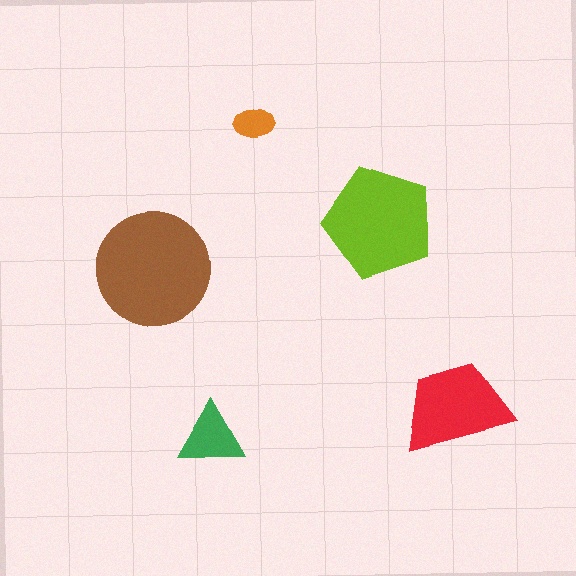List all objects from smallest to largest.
The orange ellipse, the green triangle, the red trapezoid, the lime pentagon, the brown circle.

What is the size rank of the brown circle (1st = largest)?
1st.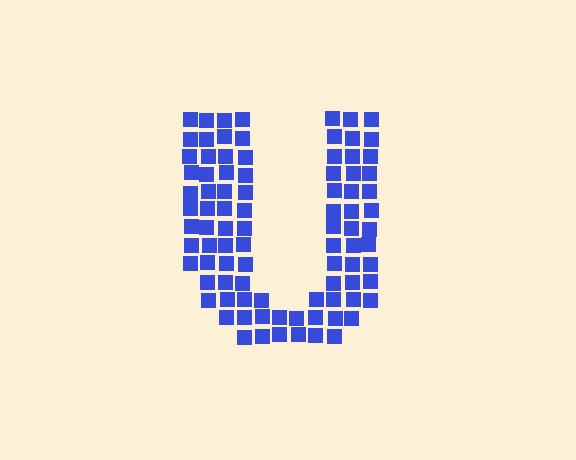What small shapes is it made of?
It is made of small squares.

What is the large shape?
The large shape is the letter U.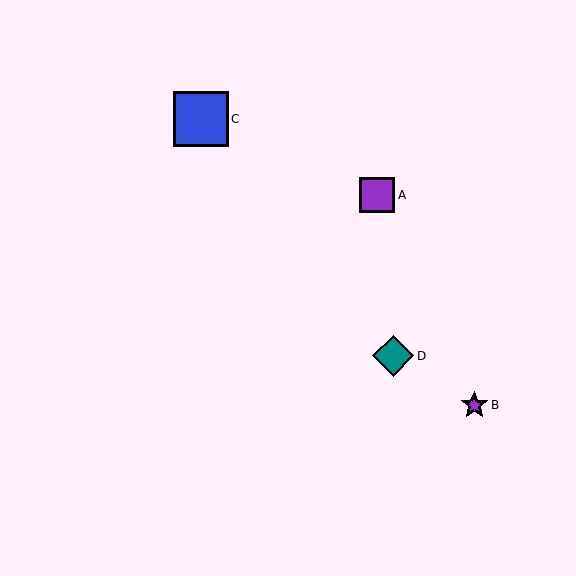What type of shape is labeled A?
Shape A is a purple square.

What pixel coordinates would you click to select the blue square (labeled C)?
Click at (201, 119) to select the blue square C.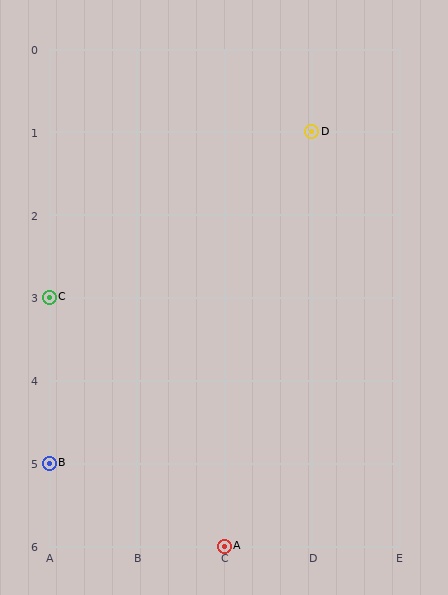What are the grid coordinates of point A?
Point A is at grid coordinates (C, 6).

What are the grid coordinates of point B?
Point B is at grid coordinates (A, 5).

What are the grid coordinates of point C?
Point C is at grid coordinates (A, 3).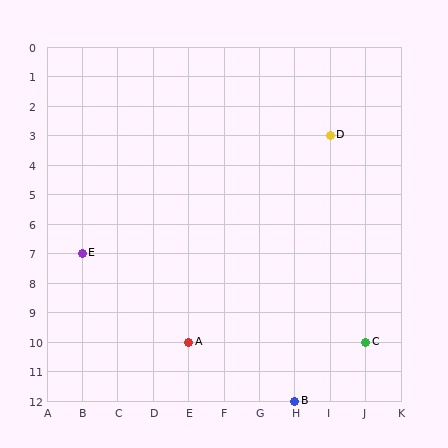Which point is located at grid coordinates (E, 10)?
Point A is at (E, 10).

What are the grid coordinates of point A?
Point A is at grid coordinates (E, 10).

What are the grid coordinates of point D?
Point D is at grid coordinates (I, 3).